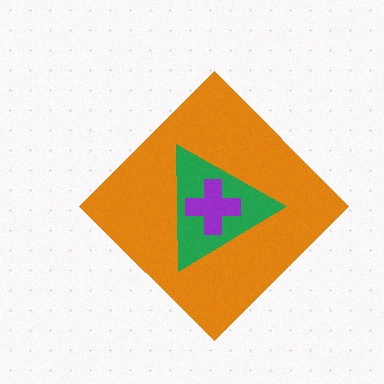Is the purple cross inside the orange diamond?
Yes.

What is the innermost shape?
The purple cross.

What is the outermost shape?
The orange diamond.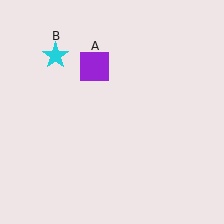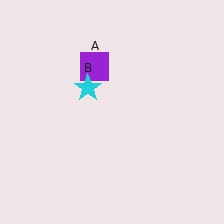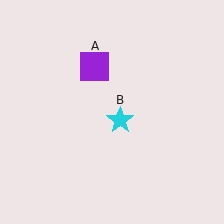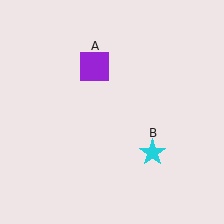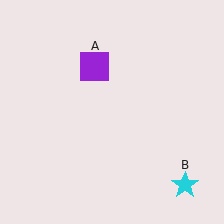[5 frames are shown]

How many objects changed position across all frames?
1 object changed position: cyan star (object B).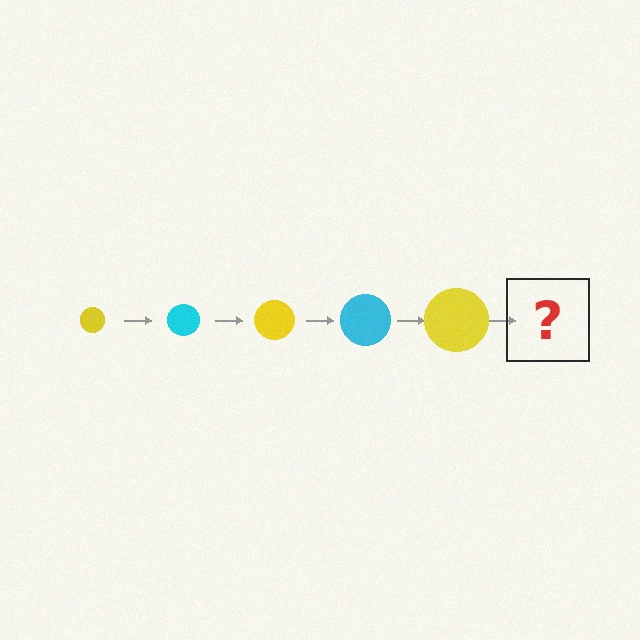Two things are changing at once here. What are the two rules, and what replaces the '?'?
The two rules are that the circle grows larger each step and the color cycles through yellow and cyan. The '?' should be a cyan circle, larger than the previous one.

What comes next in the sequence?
The next element should be a cyan circle, larger than the previous one.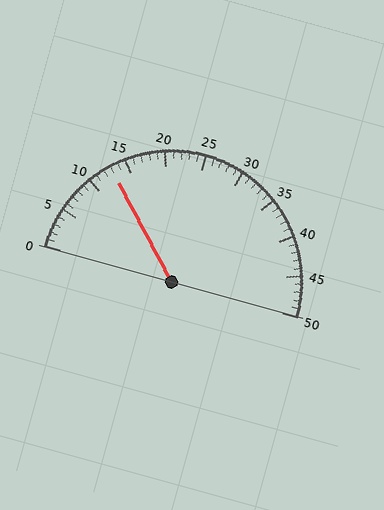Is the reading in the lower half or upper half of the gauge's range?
The reading is in the lower half of the range (0 to 50).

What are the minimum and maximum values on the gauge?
The gauge ranges from 0 to 50.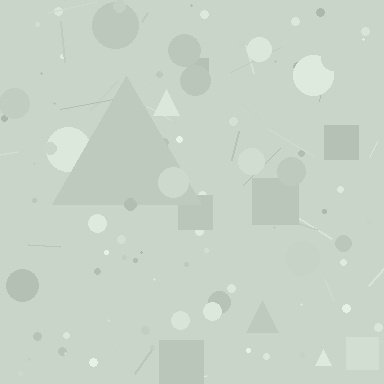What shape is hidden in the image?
A triangle is hidden in the image.